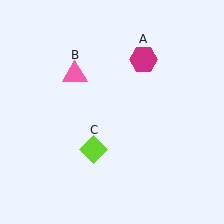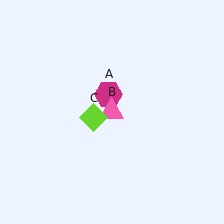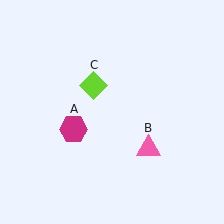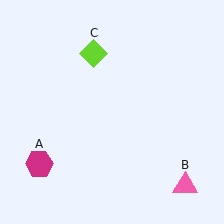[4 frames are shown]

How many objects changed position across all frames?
3 objects changed position: magenta hexagon (object A), pink triangle (object B), lime diamond (object C).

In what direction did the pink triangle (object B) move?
The pink triangle (object B) moved down and to the right.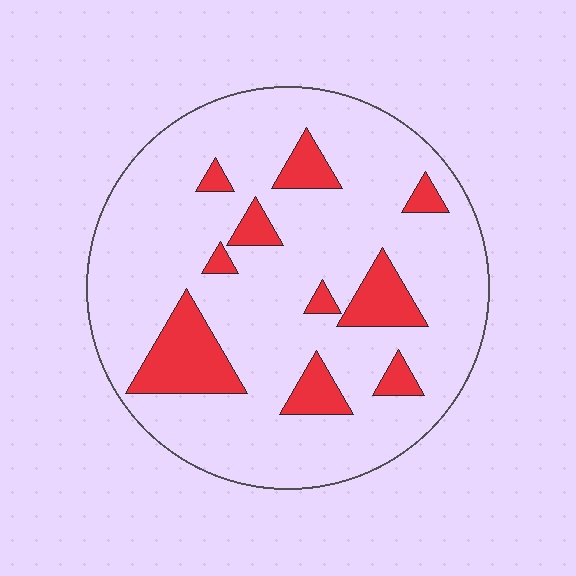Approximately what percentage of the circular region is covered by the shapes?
Approximately 15%.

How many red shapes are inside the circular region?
10.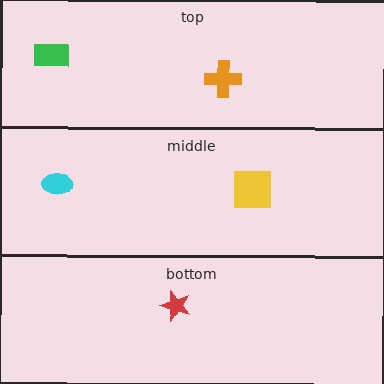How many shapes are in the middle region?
2.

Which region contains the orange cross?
The top region.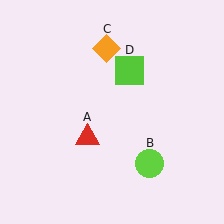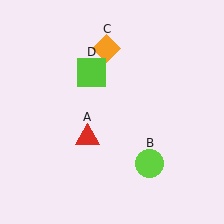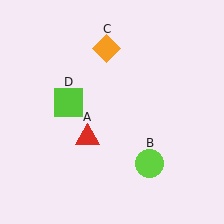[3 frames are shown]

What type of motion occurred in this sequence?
The lime square (object D) rotated counterclockwise around the center of the scene.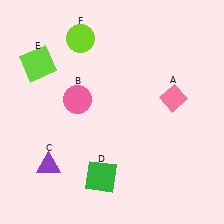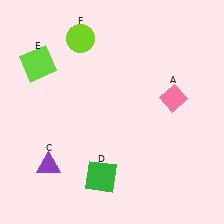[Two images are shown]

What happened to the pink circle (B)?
The pink circle (B) was removed in Image 2. It was in the top-left area of Image 1.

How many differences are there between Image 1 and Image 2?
There is 1 difference between the two images.